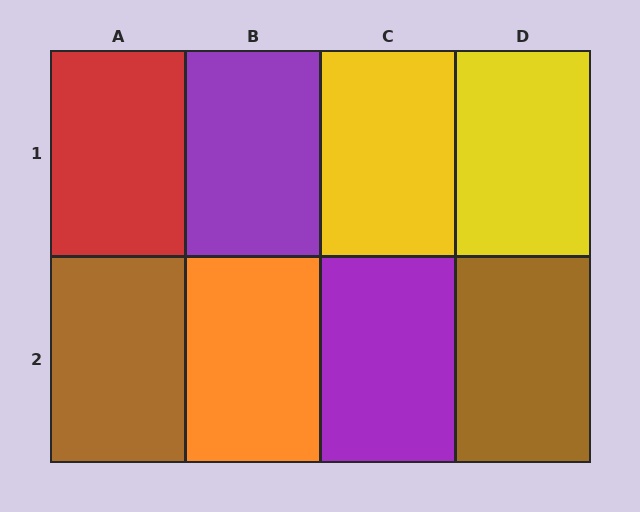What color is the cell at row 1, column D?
Yellow.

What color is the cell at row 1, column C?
Yellow.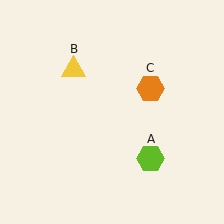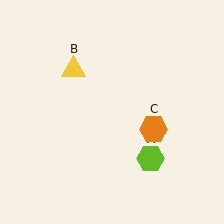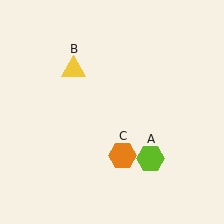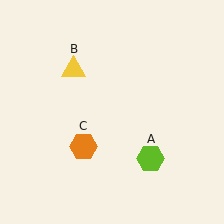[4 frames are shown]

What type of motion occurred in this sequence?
The orange hexagon (object C) rotated clockwise around the center of the scene.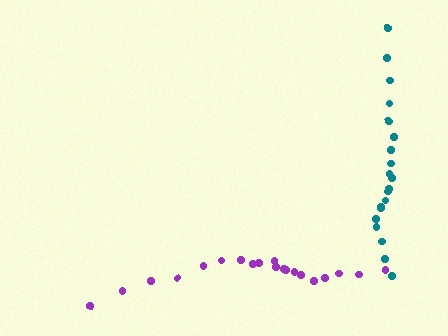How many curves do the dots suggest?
There are 2 distinct paths.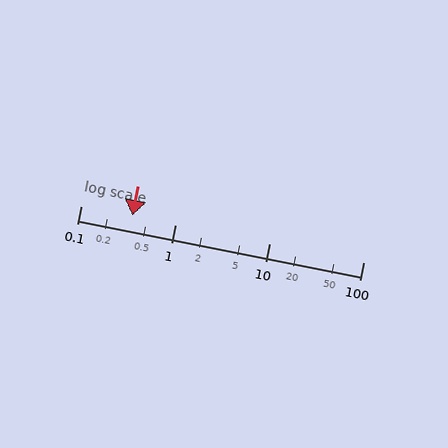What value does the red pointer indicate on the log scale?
The pointer indicates approximately 0.35.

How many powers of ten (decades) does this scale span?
The scale spans 3 decades, from 0.1 to 100.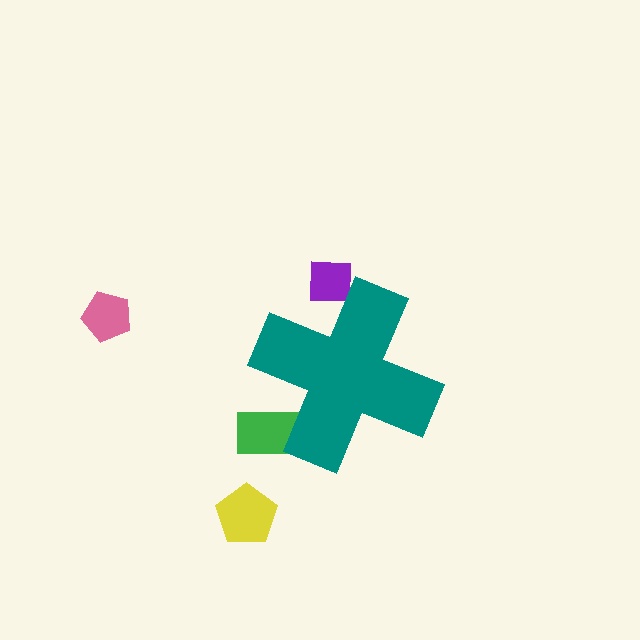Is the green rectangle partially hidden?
Yes, the green rectangle is partially hidden behind the teal cross.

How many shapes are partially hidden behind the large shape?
2 shapes are partially hidden.